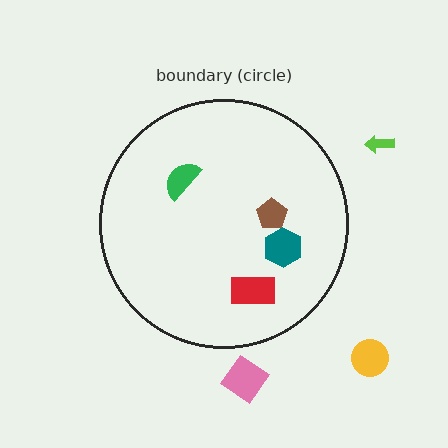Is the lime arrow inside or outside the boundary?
Outside.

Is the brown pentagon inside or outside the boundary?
Inside.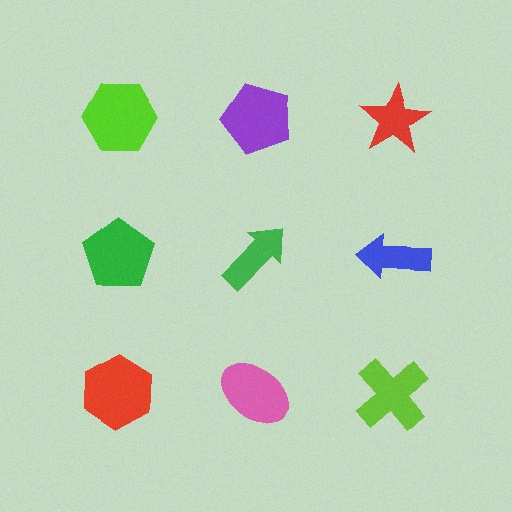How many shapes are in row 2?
3 shapes.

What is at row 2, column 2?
A green arrow.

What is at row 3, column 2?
A pink ellipse.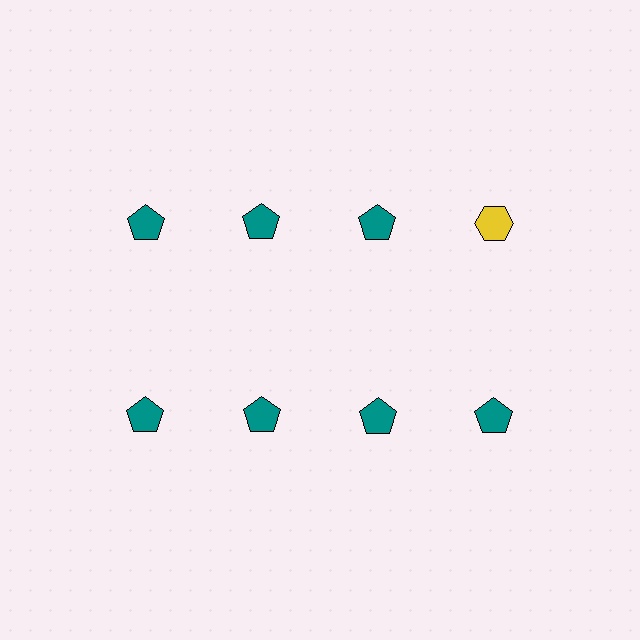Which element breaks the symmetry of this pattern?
The yellow hexagon in the top row, second from right column breaks the symmetry. All other shapes are teal pentagons.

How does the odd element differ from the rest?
It differs in both color (yellow instead of teal) and shape (hexagon instead of pentagon).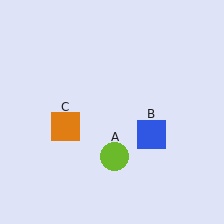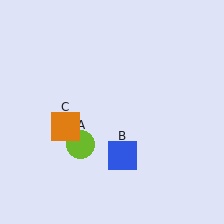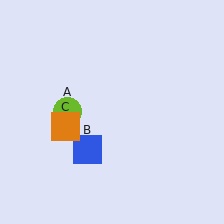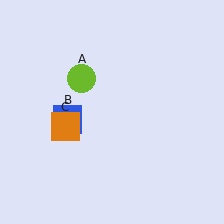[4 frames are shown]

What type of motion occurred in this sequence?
The lime circle (object A), blue square (object B) rotated clockwise around the center of the scene.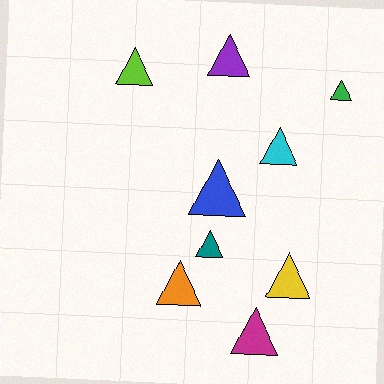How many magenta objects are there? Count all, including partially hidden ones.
There is 1 magenta object.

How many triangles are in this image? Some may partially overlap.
There are 9 triangles.